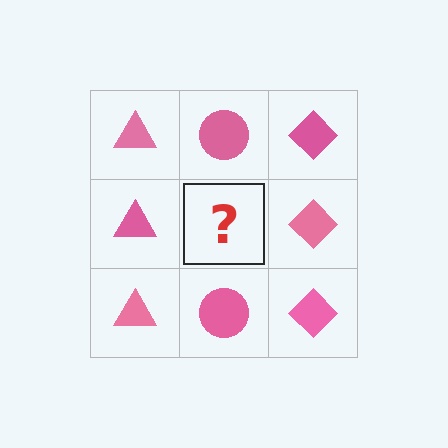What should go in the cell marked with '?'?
The missing cell should contain a pink circle.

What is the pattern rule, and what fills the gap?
The rule is that each column has a consistent shape. The gap should be filled with a pink circle.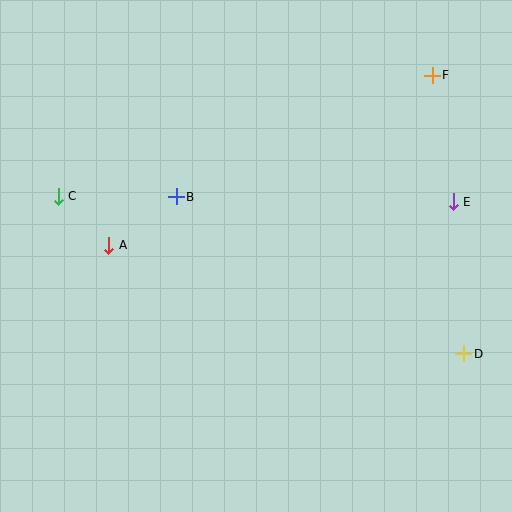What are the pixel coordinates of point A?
Point A is at (109, 245).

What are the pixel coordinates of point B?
Point B is at (176, 197).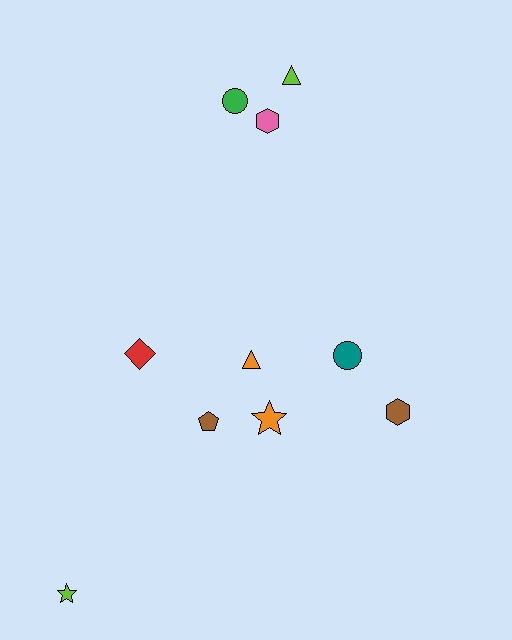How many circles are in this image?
There are 2 circles.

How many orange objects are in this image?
There are 2 orange objects.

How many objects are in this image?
There are 10 objects.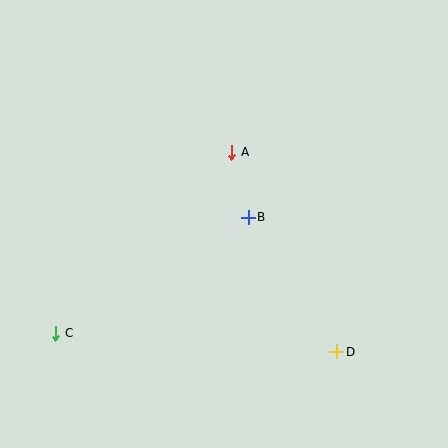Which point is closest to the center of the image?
Point B at (248, 217) is closest to the center.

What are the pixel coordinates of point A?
Point A is at (232, 152).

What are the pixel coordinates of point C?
Point C is at (55, 333).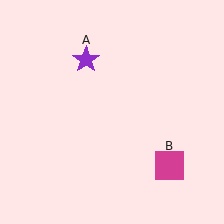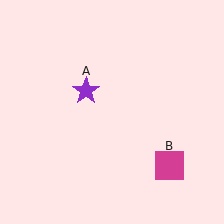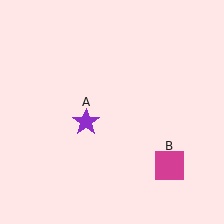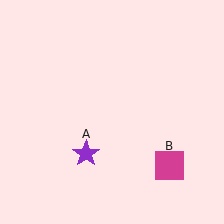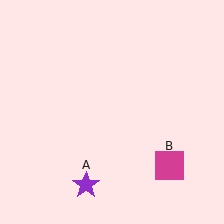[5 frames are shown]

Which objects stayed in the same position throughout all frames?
Magenta square (object B) remained stationary.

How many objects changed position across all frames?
1 object changed position: purple star (object A).